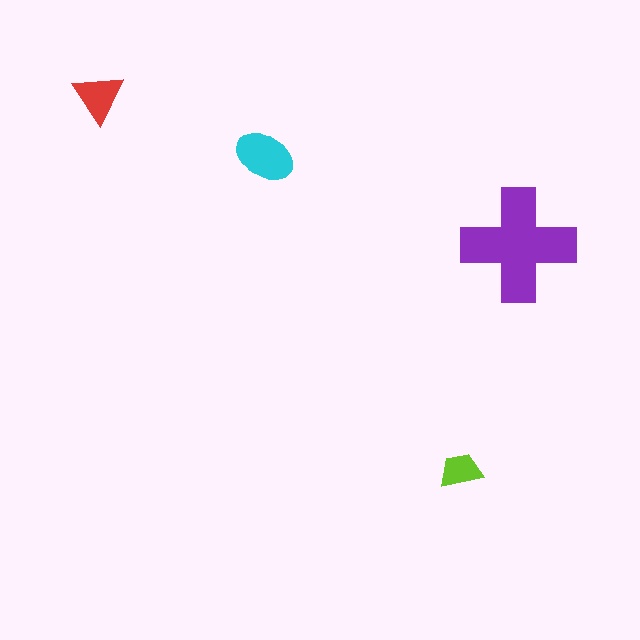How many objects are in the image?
There are 4 objects in the image.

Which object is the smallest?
The lime trapezoid.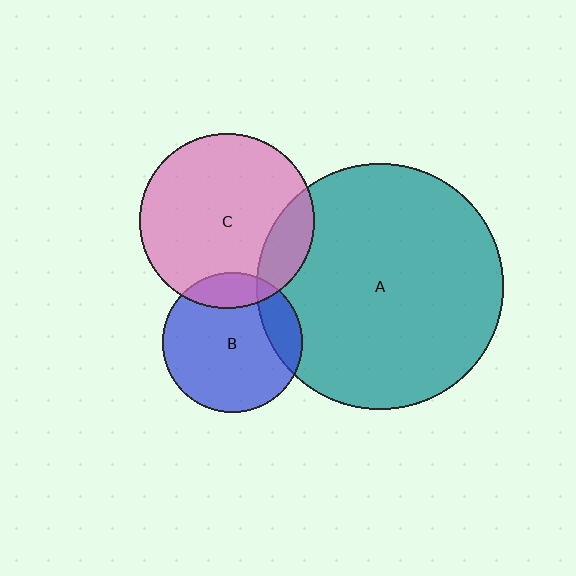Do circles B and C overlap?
Yes.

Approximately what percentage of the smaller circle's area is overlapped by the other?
Approximately 15%.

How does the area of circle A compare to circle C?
Approximately 2.0 times.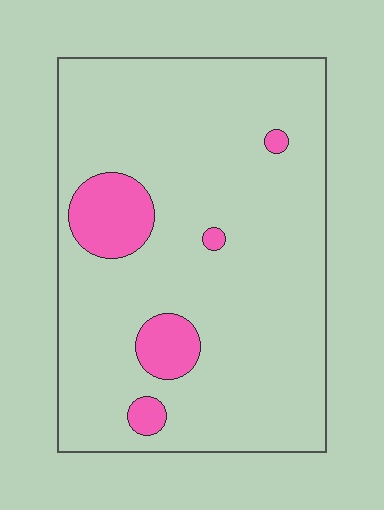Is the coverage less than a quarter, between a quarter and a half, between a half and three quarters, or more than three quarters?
Less than a quarter.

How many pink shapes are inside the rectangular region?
5.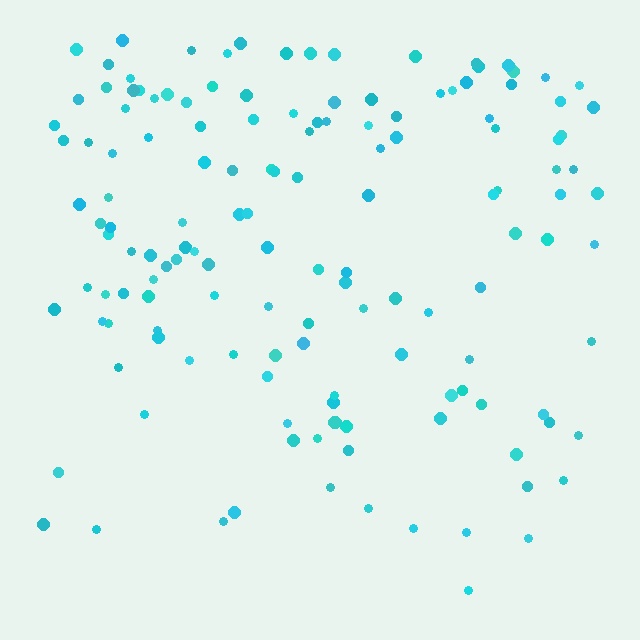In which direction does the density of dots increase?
From bottom to top, with the top side densest.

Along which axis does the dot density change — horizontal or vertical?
Vertical.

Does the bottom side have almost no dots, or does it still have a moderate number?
Still a moderate number, just noticeably fewer than the top.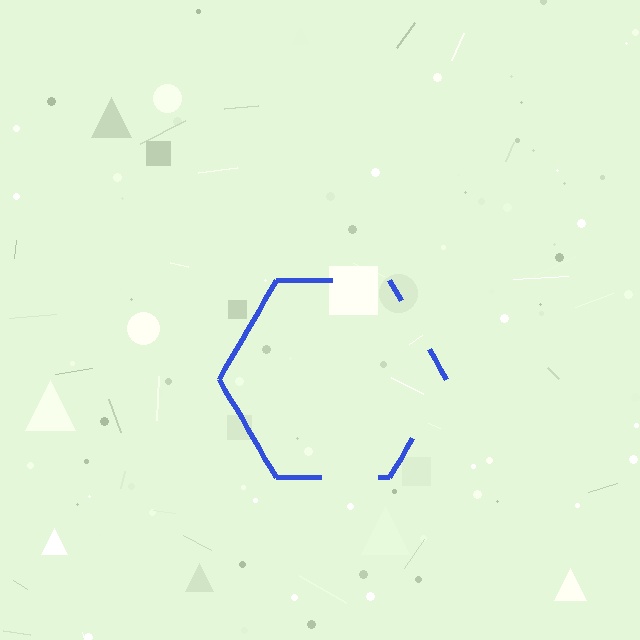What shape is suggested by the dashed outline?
The dashed outline suggests a hexagon.